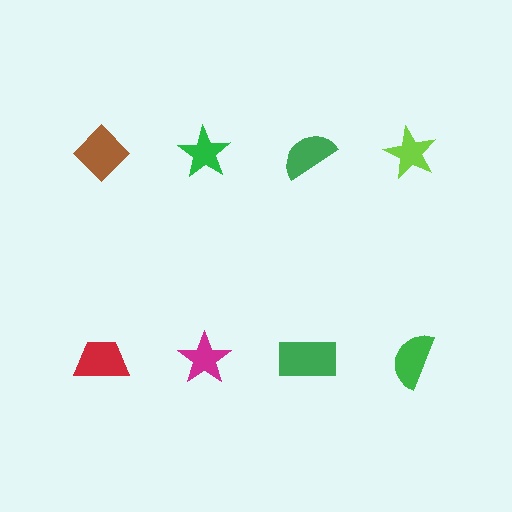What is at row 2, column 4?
A green semicircle.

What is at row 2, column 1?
A red trapezoid.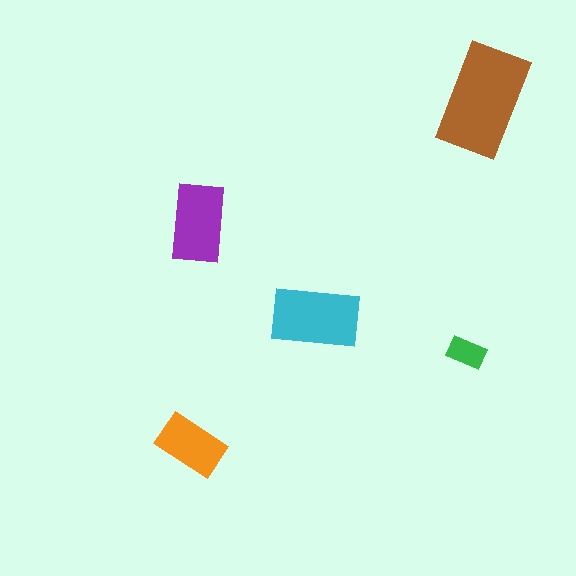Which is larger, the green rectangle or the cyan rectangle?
The cyan one.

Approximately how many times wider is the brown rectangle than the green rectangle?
About 3 times wider.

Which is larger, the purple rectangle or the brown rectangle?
The brown one.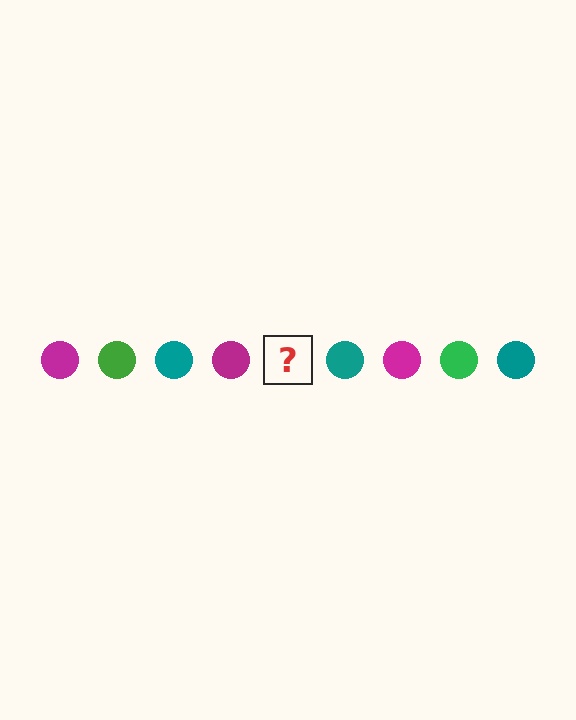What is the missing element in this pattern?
The missing element is a green circle.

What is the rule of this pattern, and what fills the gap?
The rule is that the pattern cycles through magenta, green, teal circles. The gap should be filled with a green circle.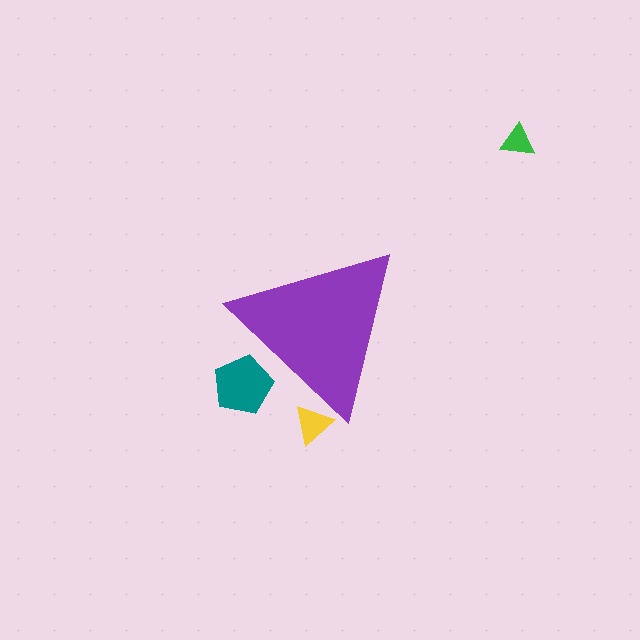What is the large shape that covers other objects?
A purple triangle.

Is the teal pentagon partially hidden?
Yes, the teal pentagon is partially hidden behind the purple triangle.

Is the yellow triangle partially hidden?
Yes, the yellow triangle is partially hidden behind the purple triangle.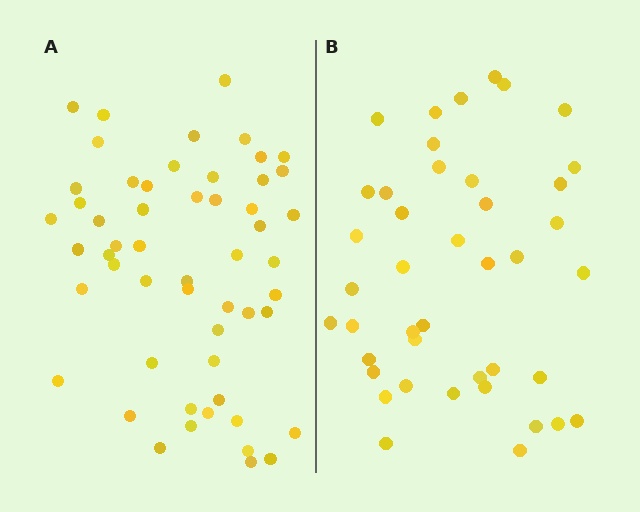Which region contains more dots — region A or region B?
Region A (the left region) has more dots.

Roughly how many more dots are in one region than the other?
Region A has roughly 12 or so more dots than region B.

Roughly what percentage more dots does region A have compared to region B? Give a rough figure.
About 30% more.